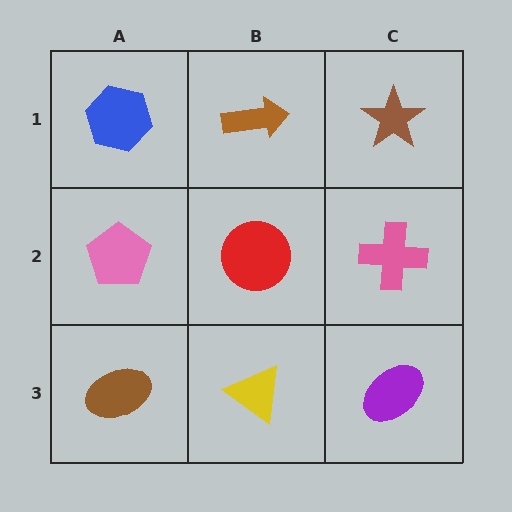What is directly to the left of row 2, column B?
A pink pentagon.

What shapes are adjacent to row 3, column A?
A pink pentagon (row 2, column A), a yellow triangle (row 3, column B).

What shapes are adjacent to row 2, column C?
A brown star (row 1, column C), a purple ellipse (row 3, column C), a red circle (row 2, column B).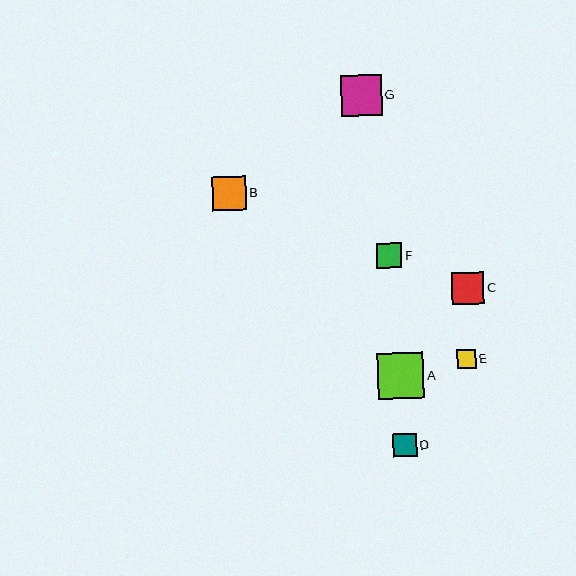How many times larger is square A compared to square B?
Square A is approximately 1.4 times the size of square B.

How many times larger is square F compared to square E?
Square F is approximately 1.3 times the size of square E.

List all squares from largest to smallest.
From largest to smallest: A, G, B, C, F, D, E.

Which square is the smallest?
Square E is the smallest with a size of approximately 19 pixels.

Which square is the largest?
Square A is the largest with a size of approximately 46 pixels.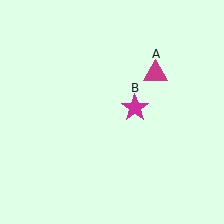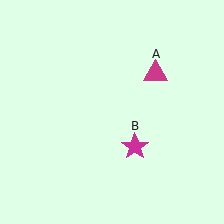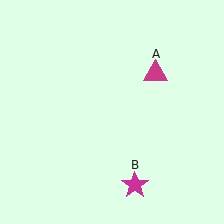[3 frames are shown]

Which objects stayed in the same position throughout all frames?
Magenta triangle (object A) remained stationary.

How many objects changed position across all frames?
1 object changed position: magenta star (object B).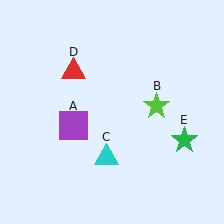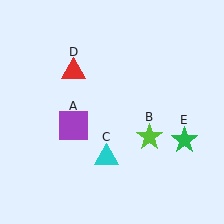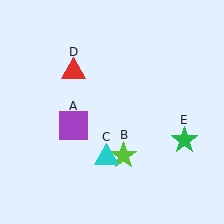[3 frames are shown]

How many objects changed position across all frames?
1 object changed position: lime star (object B).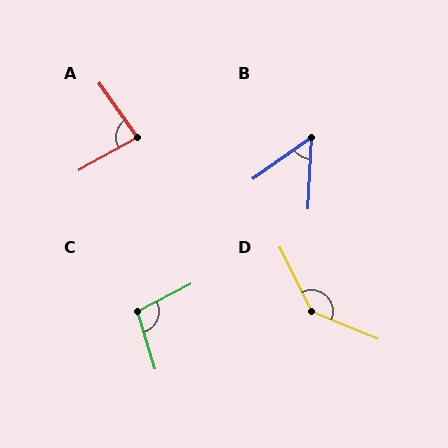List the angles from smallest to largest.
B (52°), A (83°), C (100°), D (138°).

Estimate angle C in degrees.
Approximately 100 degrees.